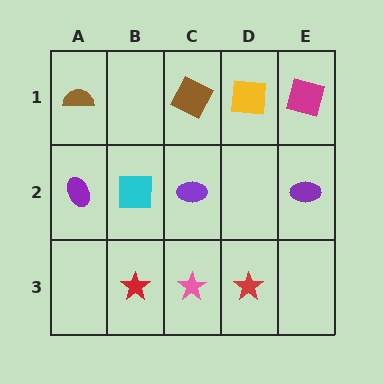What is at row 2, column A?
A purple ellipse.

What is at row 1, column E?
A magenta square.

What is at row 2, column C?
A purple ellipse.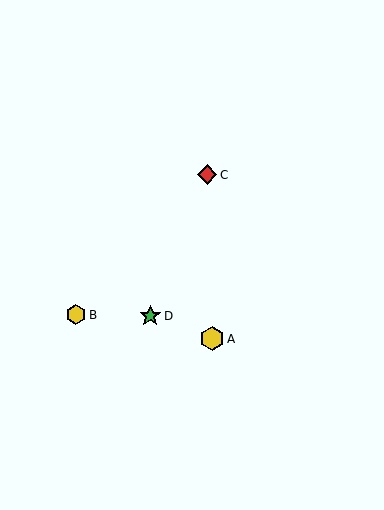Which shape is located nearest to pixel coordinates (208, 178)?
The red diamond (labeled C) at (207, 175) is nearest to that location.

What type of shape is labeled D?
Shape D is a green star.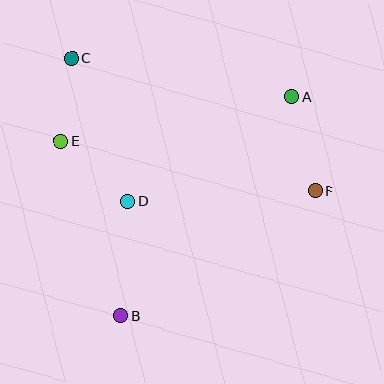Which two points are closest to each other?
Points C and E are closest to each other.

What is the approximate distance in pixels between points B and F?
The distance between B and F is approximately 231 pixels.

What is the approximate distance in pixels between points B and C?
The distance between B and C is approximately 262 pixels.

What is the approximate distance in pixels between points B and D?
The distance between B and D is approximately 115 pixels.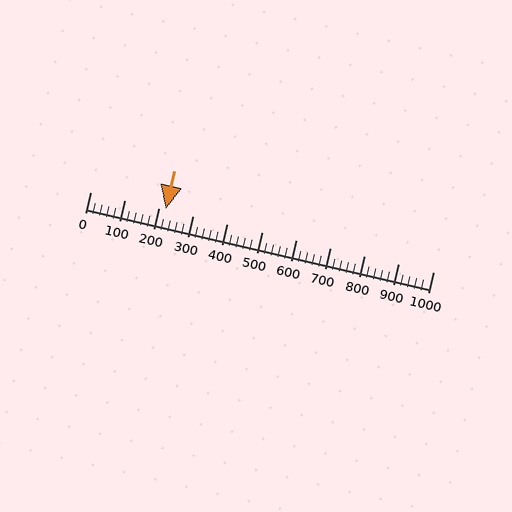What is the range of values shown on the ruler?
The ruler shows values from 0 to 1000.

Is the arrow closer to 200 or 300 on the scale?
The arrow is closer to 200.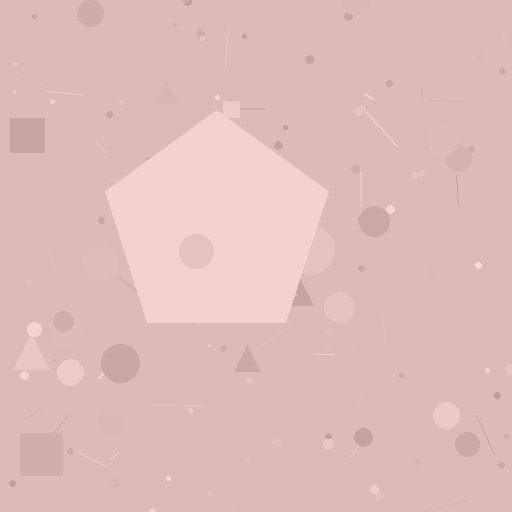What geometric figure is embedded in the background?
A pentagon is embedded in the background.